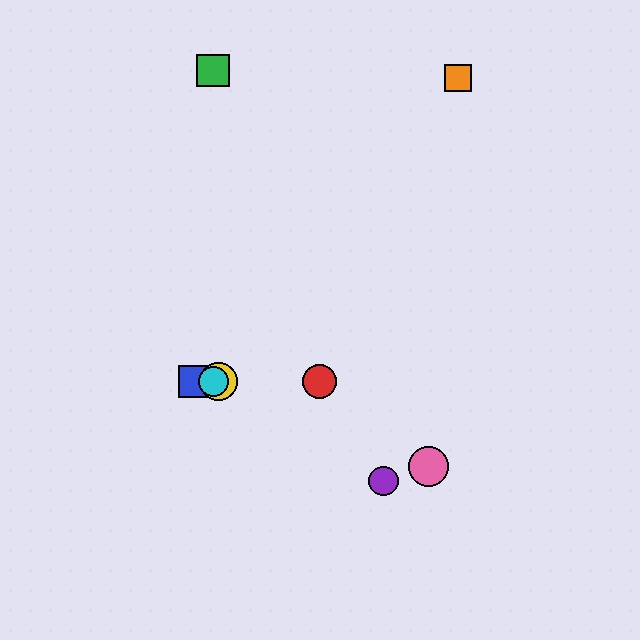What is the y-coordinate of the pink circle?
The pink circle is at y≈466.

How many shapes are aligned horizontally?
4 shapes (the red circle, the blue square, the yellow circle, the cyan circle) are aligned horizontally.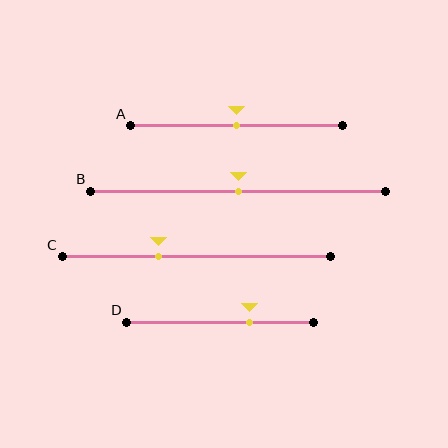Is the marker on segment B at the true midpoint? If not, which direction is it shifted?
Yes, the marker on segment B is at the true midpoint.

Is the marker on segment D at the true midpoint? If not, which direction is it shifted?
No, the marker on segment D is shifted to the right by about 16% of the segment length.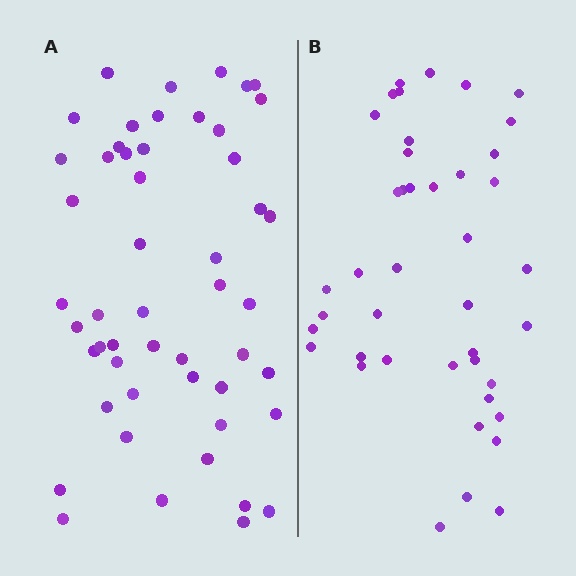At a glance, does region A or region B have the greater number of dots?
Region A (the left region) has more dots.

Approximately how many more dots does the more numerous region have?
Region A has roughly 8 or so more dots than region B.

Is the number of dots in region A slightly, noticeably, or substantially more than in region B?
Region A has only slightly more — the two regions are fairly close. The ratio is roughly 1.2 to 1.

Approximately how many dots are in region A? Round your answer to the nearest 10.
About 50 dots. (The exact count is 51, which rounds to 50.)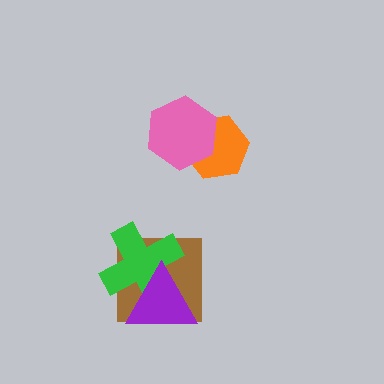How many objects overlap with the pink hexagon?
1 object overlaps with the pink hexagon.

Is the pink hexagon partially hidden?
No, no other shape covers it.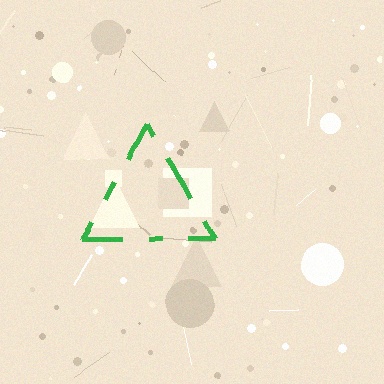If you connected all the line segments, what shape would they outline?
They would outline a triangle.